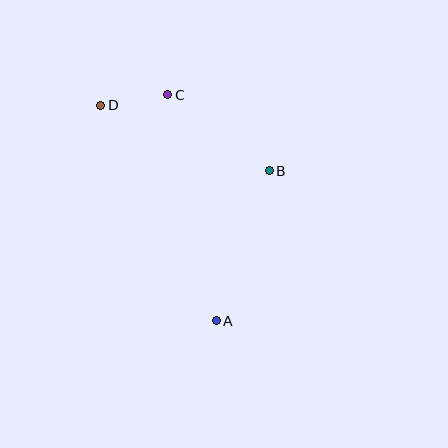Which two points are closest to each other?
Points C and D are closest to each other.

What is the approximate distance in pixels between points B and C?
The distance between B and C is approximately 127 pixels.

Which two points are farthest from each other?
Points A and D are farthest from each other.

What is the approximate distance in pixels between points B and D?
The distance between B and D is approximately 181 pixels.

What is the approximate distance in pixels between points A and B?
The distance between A and B is approximately 159 pixels.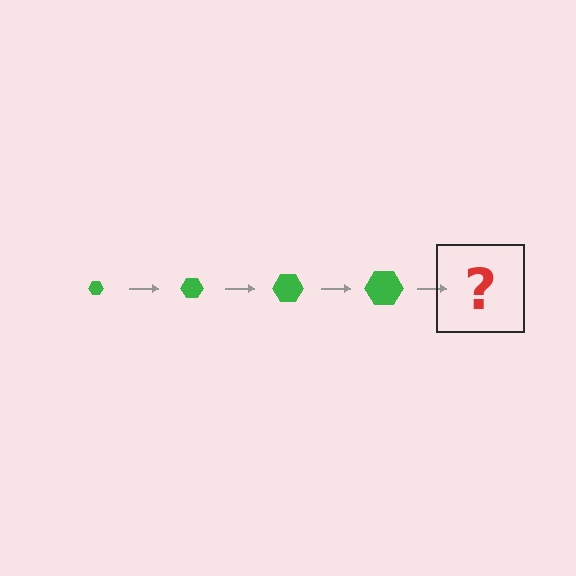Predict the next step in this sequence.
The next step is a green hexagon, larger than the previous one.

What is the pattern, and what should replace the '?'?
The pattern is that the hexagon gets progressively larger each step. The '?' should be a green hexagon, larger than the previous one.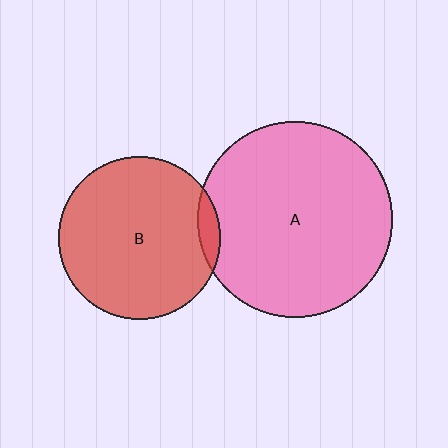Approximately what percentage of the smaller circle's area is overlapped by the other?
Approximately 5%.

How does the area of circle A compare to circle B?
Approximately 1.4 times.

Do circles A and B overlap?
Yes.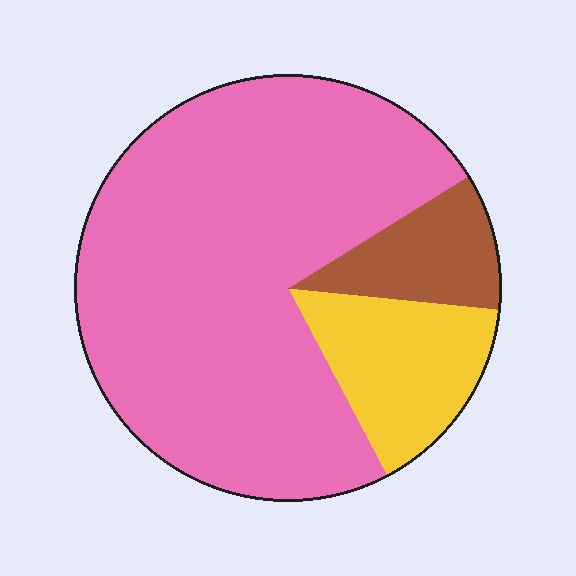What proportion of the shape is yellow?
Yellow covers about 15% of the shape.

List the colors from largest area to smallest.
From largest to smallest: pink, yellow, brown.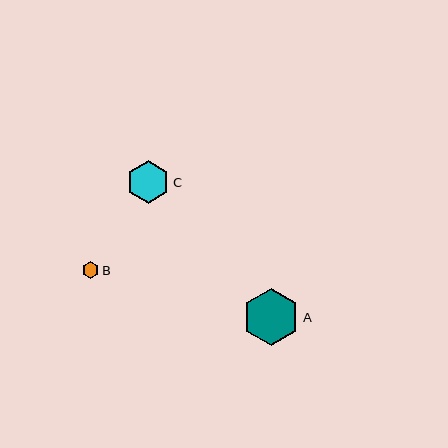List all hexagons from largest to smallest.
From largest to smallest: A, C, B.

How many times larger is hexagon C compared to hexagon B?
Hexagon C is approximately 2.6 times the size of hexagon B.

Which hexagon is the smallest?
Hexagon B is the smallest with a size of approximately 17 pixels.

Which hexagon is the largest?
Hexagon A is the largest with a size of approximately 57 pixels.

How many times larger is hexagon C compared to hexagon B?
Hexagon C is approximately 2.6 times the size of hexagon B.